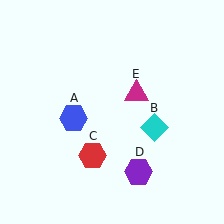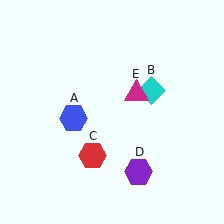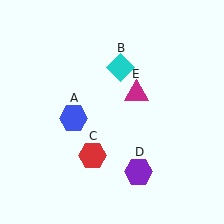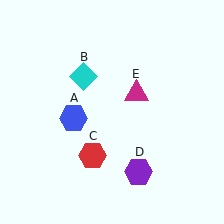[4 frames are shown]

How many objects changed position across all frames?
1 object changed position: cyan diamond (object B).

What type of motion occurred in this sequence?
The cyan diamond (object B) rotated counterclockwise around the center of the scene.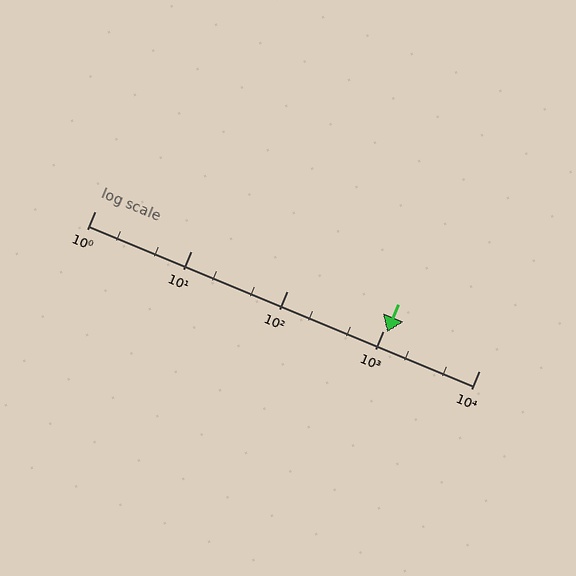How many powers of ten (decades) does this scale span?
The scale spans 4 decades, from 1 to 10000.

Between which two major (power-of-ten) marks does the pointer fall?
The pointer is between 1000 and 10000.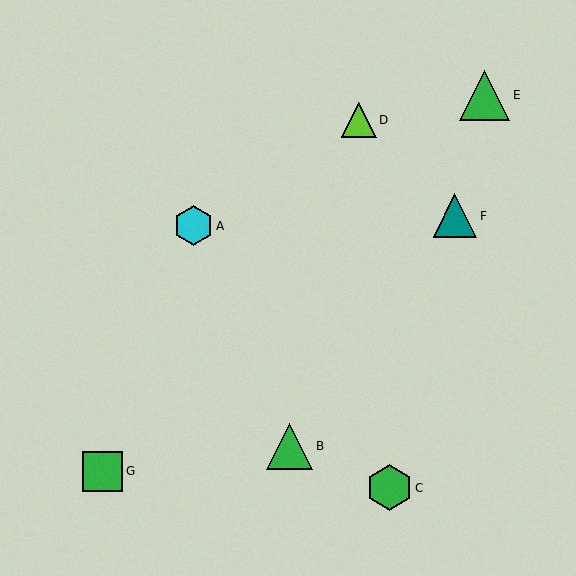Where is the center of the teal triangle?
The center of the teal triangle is at (455, 216).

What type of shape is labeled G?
Shape G is a green square.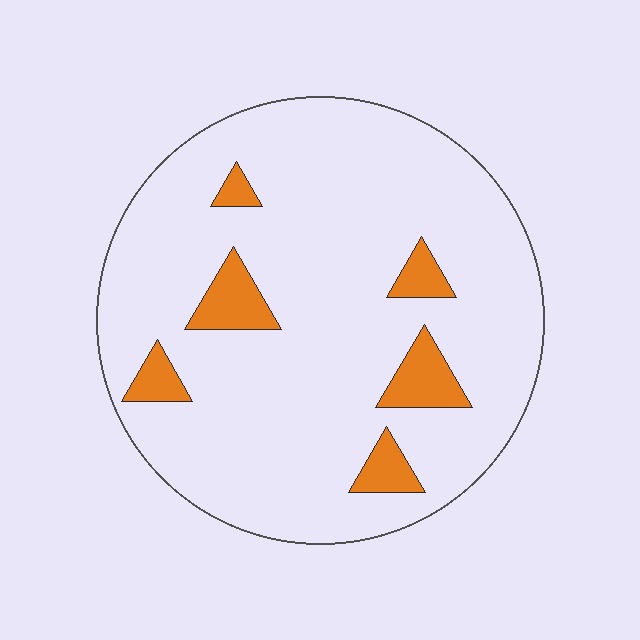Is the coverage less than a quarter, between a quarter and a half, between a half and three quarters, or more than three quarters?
Less than a quarter.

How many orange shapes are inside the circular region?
6.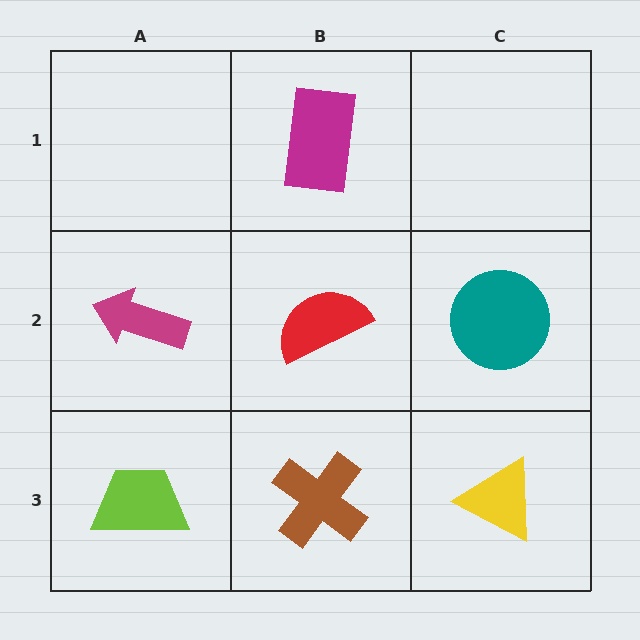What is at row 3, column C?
A yellow triangle.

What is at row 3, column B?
A brown cross.